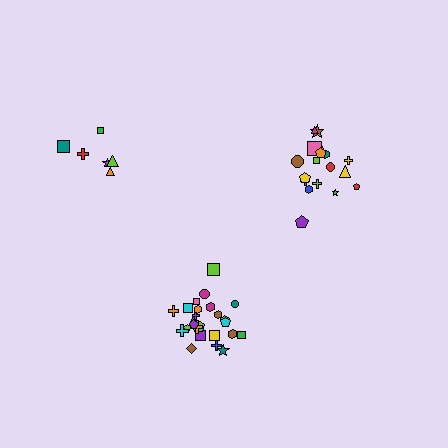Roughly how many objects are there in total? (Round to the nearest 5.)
Roughly 50 objects in total.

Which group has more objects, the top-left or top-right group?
The top-right group.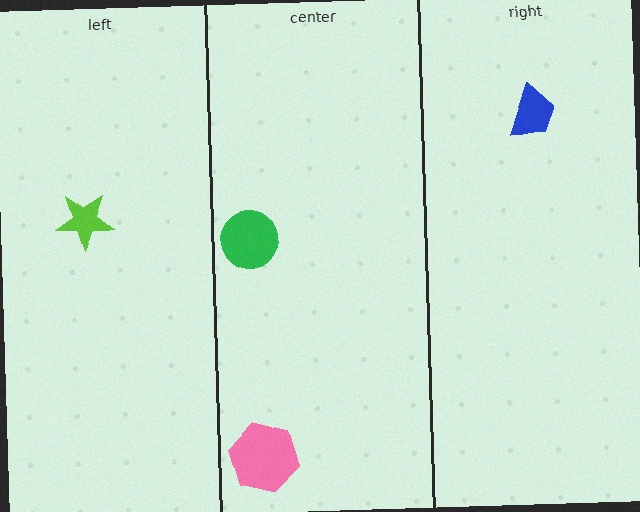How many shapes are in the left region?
1.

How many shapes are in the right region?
1.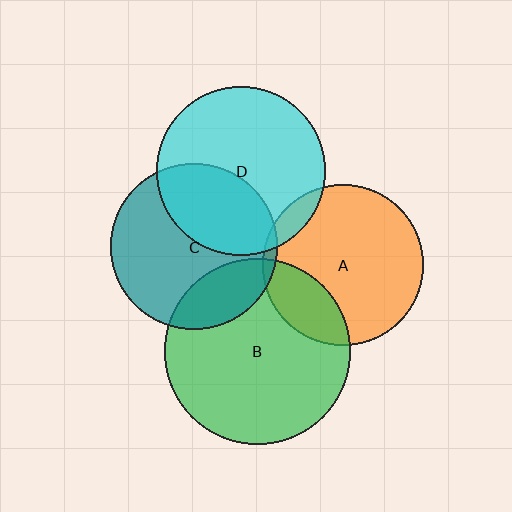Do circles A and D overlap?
Yes.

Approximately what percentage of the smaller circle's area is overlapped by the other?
Approximately 10%.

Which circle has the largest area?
Circle B (green).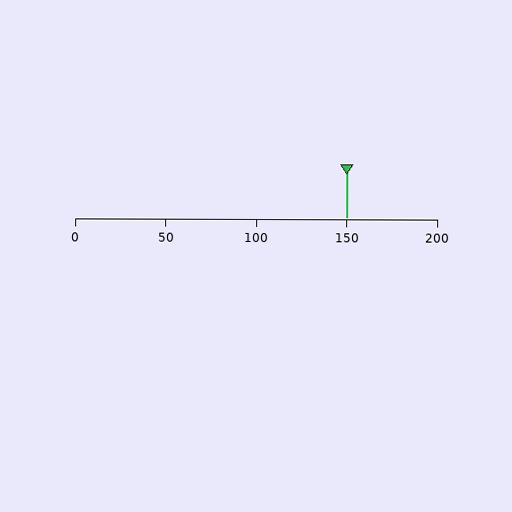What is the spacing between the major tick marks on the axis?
The major ticks are spaced 50 apart.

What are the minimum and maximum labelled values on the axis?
The axis runs from 0 to 200.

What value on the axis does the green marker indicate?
The marker indicates approximately 150.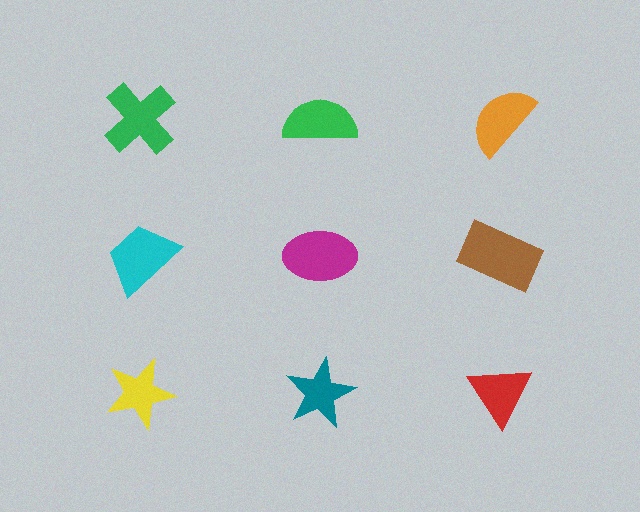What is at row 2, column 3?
A brown rectangle.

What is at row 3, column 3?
A red triangle.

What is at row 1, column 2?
A green semicircle.